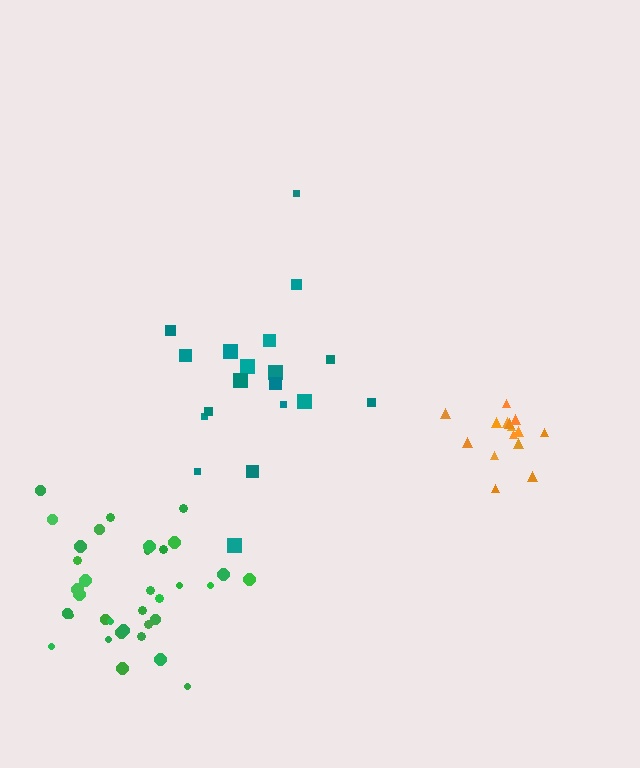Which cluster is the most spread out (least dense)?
Teal.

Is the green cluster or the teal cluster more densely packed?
Green.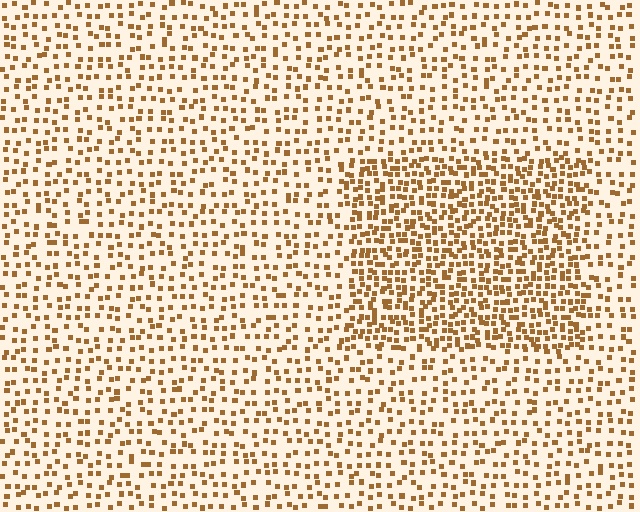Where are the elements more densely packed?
The elements are more densely packed inside the rectangle boundary.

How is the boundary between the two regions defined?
The boundary is defined by a change in element density (approximately 2.0x ratio). All elements are the same color, size, and shape.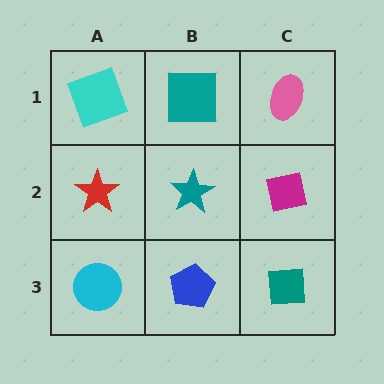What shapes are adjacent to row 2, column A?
A cyan square (row 1, column A), a cyan circle (row 3, column A), a teal star (row 2, column B).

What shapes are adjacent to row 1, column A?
A red star (row 2, column A), a teal square (row 1, column B).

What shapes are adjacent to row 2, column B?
A teal square (row 1, column B), a blue pentagon (row 3, column B), a red star (row 2, column A), a magenta square (row 2, column C).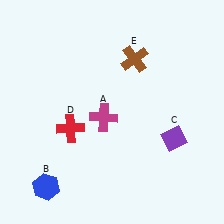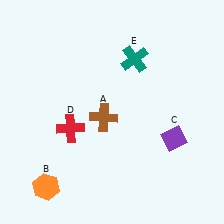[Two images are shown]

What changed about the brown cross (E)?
In Image 1, E is brown. In Image 2, it changed to teal.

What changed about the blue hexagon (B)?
In Image 1, B is blue. In Image 2, it changed to orange.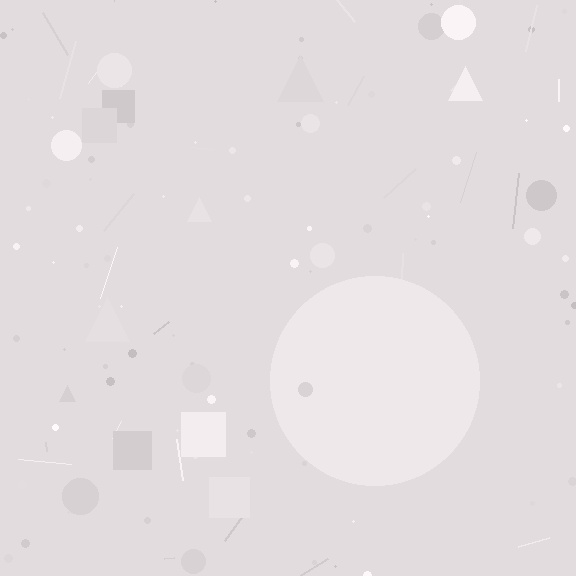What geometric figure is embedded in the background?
A circle is embedded in the background.